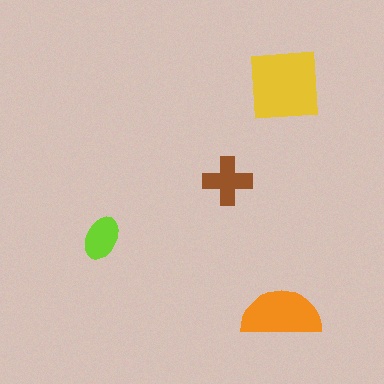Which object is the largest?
The yellow square.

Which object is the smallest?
The lime ellipse.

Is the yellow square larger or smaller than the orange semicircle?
Larger.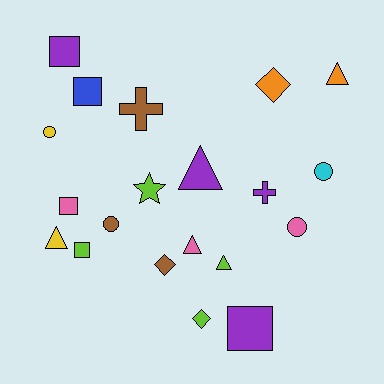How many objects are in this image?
There are 20 objects.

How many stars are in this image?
There is 1 star.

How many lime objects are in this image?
There are 4 lime objects.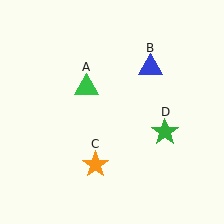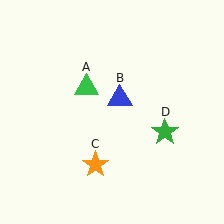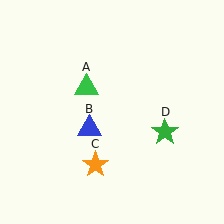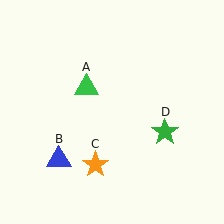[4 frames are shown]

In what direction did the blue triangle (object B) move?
The blue triangle (object B) moved down and to the left.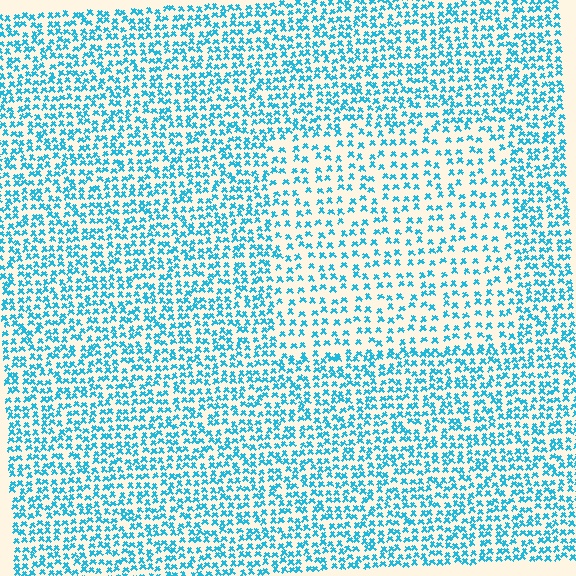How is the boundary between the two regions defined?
The boundary is defined by a change in element density (approximately 1.7x ratio). All elements are the same color, size, and shape.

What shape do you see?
I see a rectangle.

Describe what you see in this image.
The image contains small cyan elements arranged at two different densities. A rectangle-shaped region is visible where the elements are less densely packed than the surrounding area.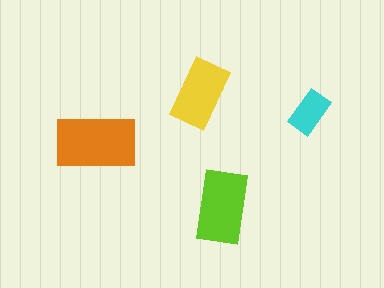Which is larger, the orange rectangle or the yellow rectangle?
The orange one.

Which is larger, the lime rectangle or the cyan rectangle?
The lime one.